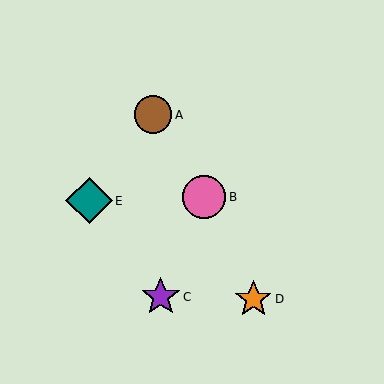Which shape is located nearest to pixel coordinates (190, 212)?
The pink circle (labeled B) at (204, 197) is nearest to that location.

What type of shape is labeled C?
Shape C is a purple star.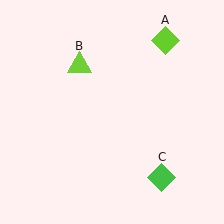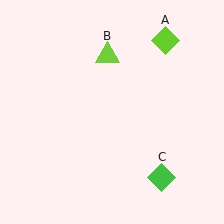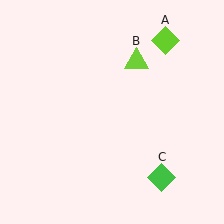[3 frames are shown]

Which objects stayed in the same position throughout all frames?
Lime diamond (object A) and green diamond (object C) remained stationary.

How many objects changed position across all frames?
1 object changed position: lime triangle (object B).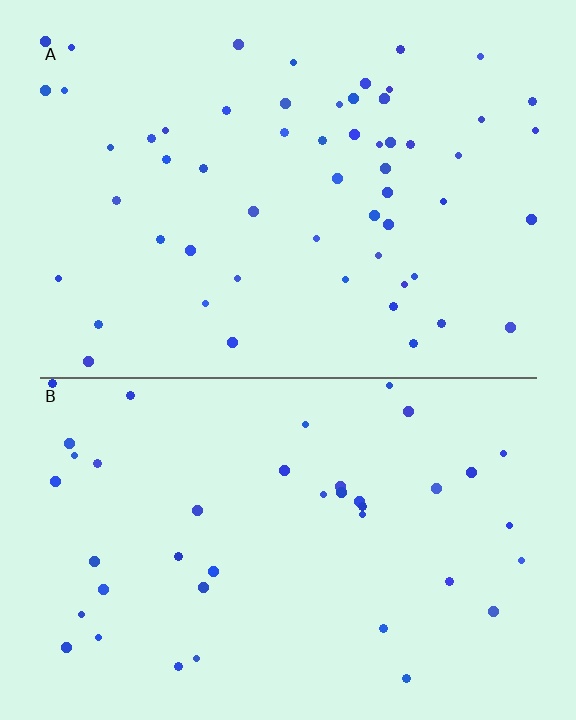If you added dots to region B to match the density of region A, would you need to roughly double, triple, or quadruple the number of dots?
Approximately double.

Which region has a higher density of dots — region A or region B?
A (the top).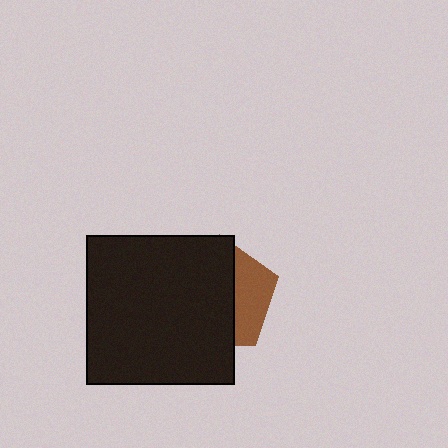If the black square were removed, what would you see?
You would see the complete brown pentagon.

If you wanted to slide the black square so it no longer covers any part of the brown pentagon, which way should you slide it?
Slide it left — that is the most direct way to separate the two shapes.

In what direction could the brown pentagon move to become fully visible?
The brown pentagon could move right. That would shift it out from behind the black square entirely.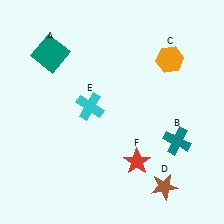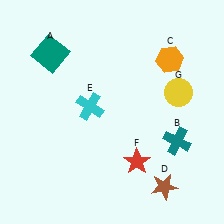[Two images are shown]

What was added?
A yellow circle (G) was added in Image 2.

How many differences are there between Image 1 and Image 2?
There is 1 difference between the two images.